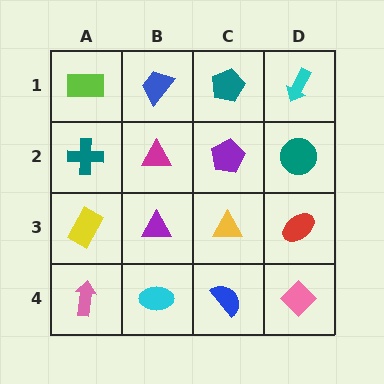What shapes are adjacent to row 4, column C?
A yellow triangle (row 3, column C), a cyan ellipse (row 4, column B), a pink diamond (row 4, column D).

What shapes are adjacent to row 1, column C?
A purple pentagon (row 2, column C), a blue trapezoid (row 1, column B), a cyan arrow (row 1, column D).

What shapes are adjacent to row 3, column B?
A magenta triangle (row 2, column B), a cyan ellipse (row 4, column B), a yellow rectangle (row 3, column A), a yellow triangle (row 3, column C).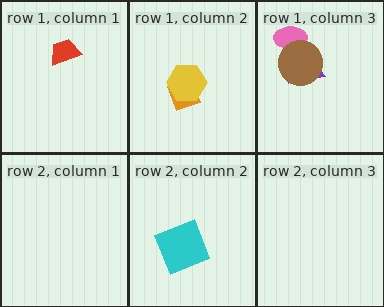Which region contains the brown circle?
The row 1, column 3 region.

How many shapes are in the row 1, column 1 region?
1.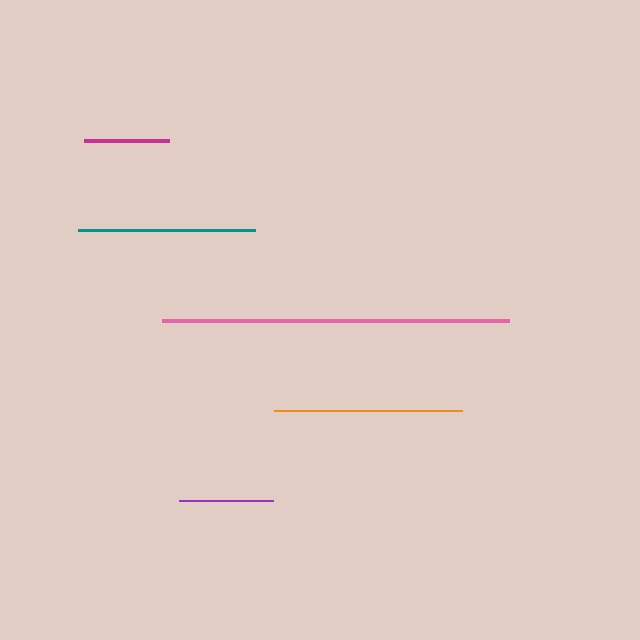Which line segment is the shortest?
The magenta line is the shortest at approximately 85 pixels.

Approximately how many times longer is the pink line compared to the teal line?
The pink line is approximately 2.0 times the length of the teal line.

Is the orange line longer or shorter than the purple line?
The orange line is longer than the purple line.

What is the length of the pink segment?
The pink segment is approximately 348 pixels long.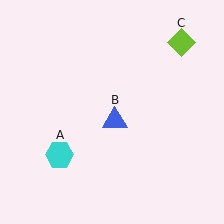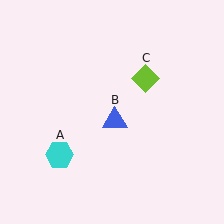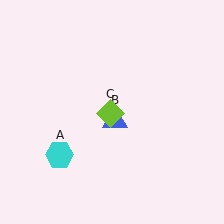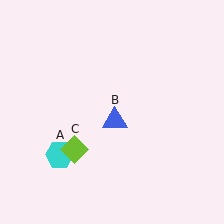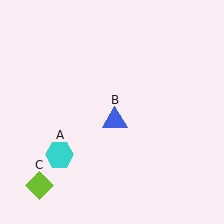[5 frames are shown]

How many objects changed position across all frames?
1 object changed position: lime diamond (object C).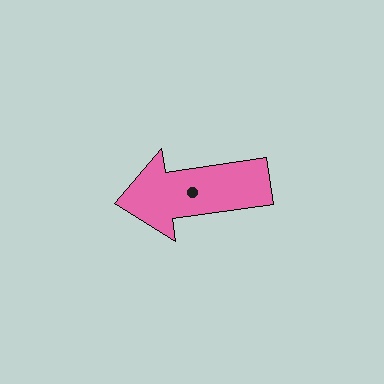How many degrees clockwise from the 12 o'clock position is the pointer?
Approximately 262 degrees.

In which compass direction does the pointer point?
West.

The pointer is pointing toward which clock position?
Roughly 9 o'clock.